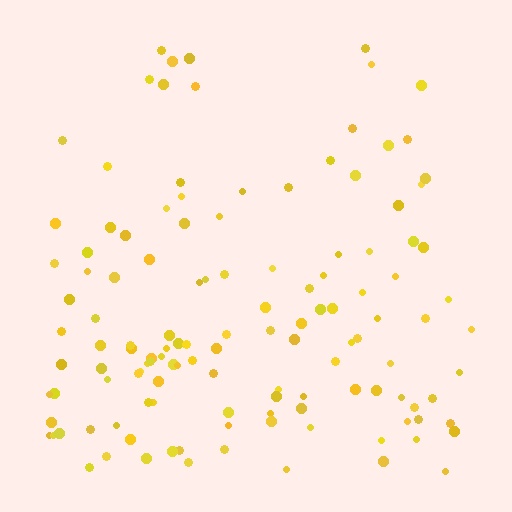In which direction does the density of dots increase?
From top to bottom, with the bottom side densest.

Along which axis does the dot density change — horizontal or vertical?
Vertical.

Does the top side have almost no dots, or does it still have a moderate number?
Still a moderate number, just noticeably fewer than the bottom.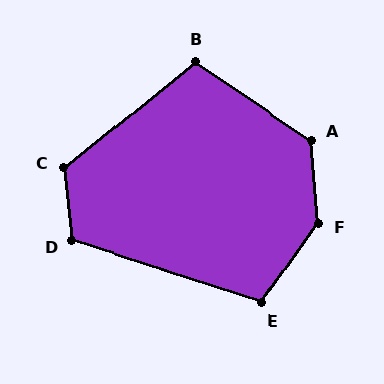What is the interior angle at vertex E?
Approximately 108 degrees (obtuse).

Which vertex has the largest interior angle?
F, at approximately 139 degrees.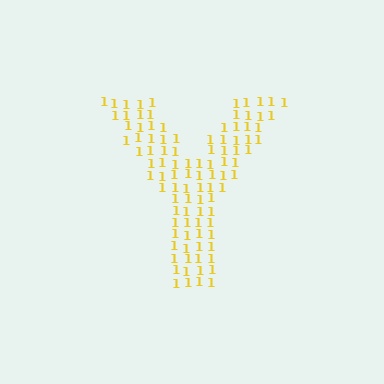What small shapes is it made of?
It is made of small digit 1's.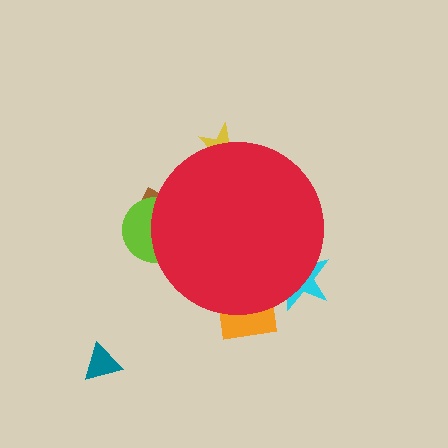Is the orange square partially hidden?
Yes, the orange square is partially hidden behind the red circle.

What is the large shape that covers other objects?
A red circle.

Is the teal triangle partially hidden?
No, the teal triangle is fully visible.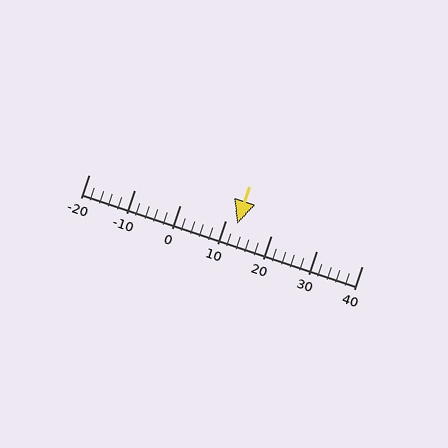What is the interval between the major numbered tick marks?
The major tick marks are spaced 10 units apart.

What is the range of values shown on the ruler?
The ruler shows values from -20 to 40.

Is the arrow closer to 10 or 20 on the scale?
The arrow is closer to 10.